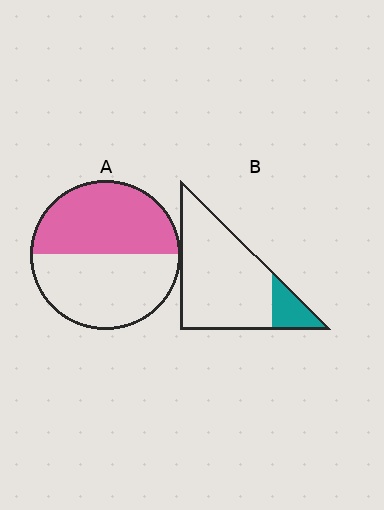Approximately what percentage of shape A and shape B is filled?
A is approximately 50% and B is approximately 15%.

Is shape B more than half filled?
No.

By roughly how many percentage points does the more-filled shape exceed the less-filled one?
By roughly 35 percentage points (A over B).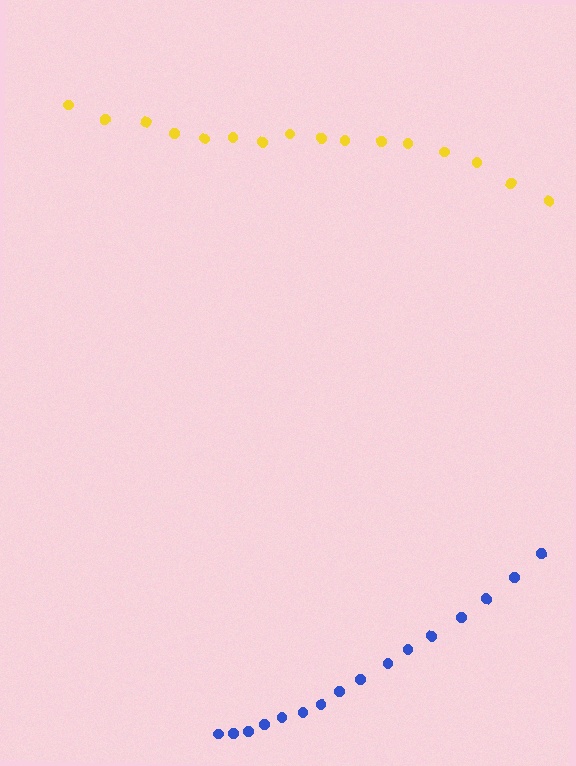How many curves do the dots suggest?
There are 2 distinct paths.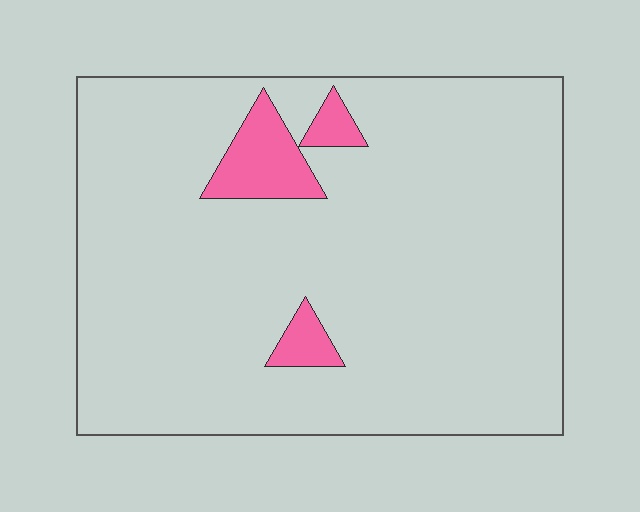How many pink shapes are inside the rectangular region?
3.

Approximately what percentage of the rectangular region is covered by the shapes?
Approximately 5%.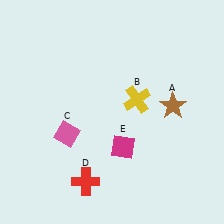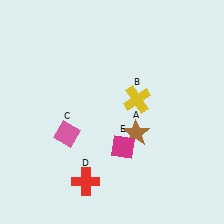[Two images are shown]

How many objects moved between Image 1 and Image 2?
1 object moved between the two images.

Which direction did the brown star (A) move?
The brown star (A) moved left.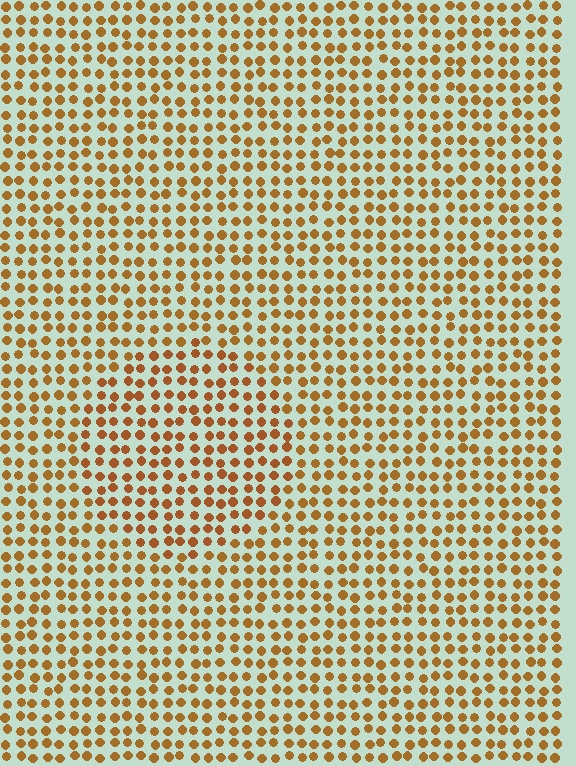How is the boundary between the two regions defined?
The boundary is defined purely by a slight shift in hue (about 12 degrees). Spacing, size, and orientation are identical on both sides.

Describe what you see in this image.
The image is filled with small brown elements in a uniform arrangement. A circle-shaped region is visible where the elements are tinted to a slightly different hue, forming a subtle color boundary.